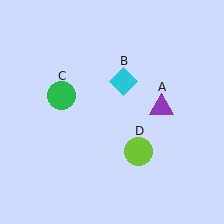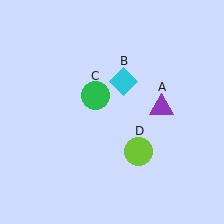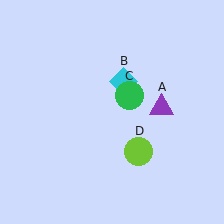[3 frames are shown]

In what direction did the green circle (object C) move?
The green circle (object C) moved right.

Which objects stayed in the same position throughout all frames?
Purple triangle (object A) and cyan diamond (object B) and lime circle (object D) remained stationary.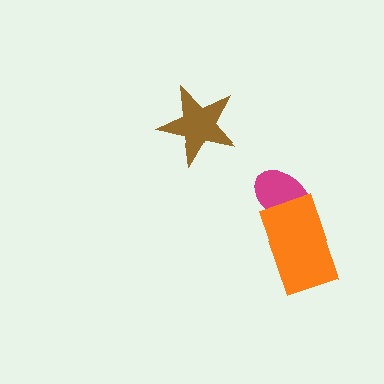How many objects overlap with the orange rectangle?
1 object overlaps with the orange rectangle.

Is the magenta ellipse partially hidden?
Yes, it is partially covered by another shape.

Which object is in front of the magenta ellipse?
The orange rectangle is in front of the magenta ellipse.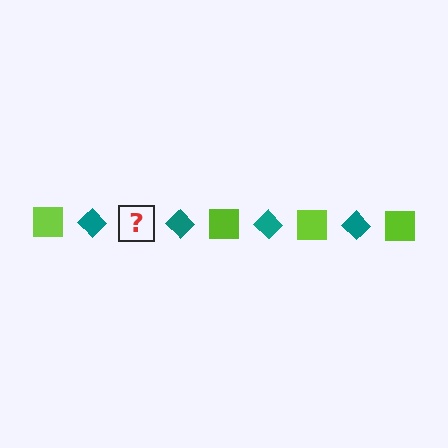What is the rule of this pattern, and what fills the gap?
The rule is that the pattern alternates between lime square and teal diamond. The gap should be filled with a lime square.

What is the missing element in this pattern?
The missing element is a lime square.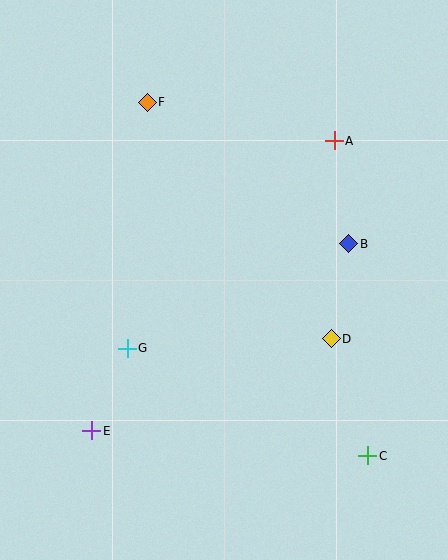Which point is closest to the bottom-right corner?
Point C is closest to the bottom-right corner.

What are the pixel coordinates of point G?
Point G is at (127, 348).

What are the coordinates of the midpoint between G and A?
The midpoint between G and A is at (231, 244).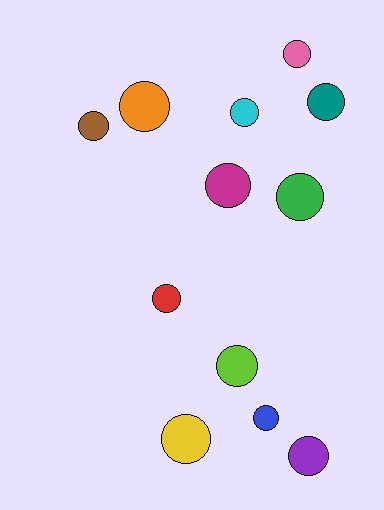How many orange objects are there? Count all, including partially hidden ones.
There is 1 orange object.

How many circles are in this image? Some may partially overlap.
There are 12 circles.